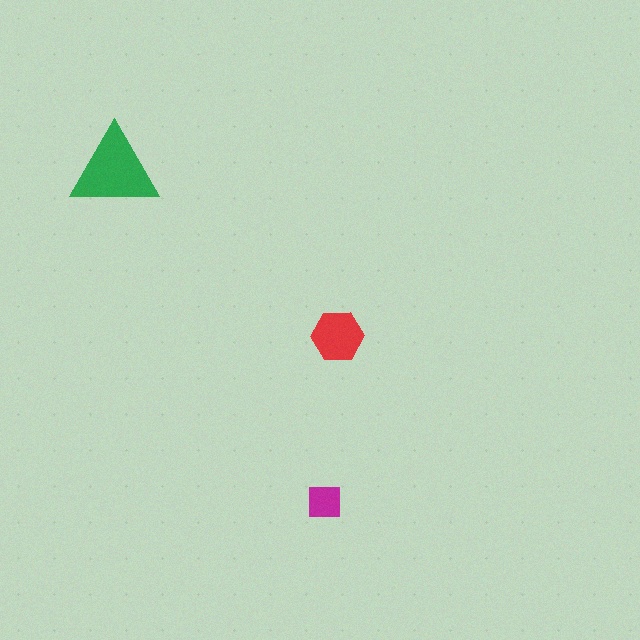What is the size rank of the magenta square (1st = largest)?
3rd.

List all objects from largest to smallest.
The green triangle, the red hexagon, the magenta square.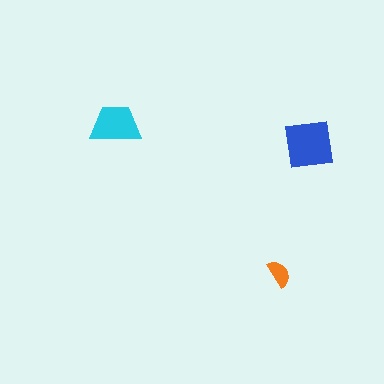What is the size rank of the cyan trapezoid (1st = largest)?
2nd.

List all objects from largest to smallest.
The blue square, the cyan trapezoid, the orange semicircle.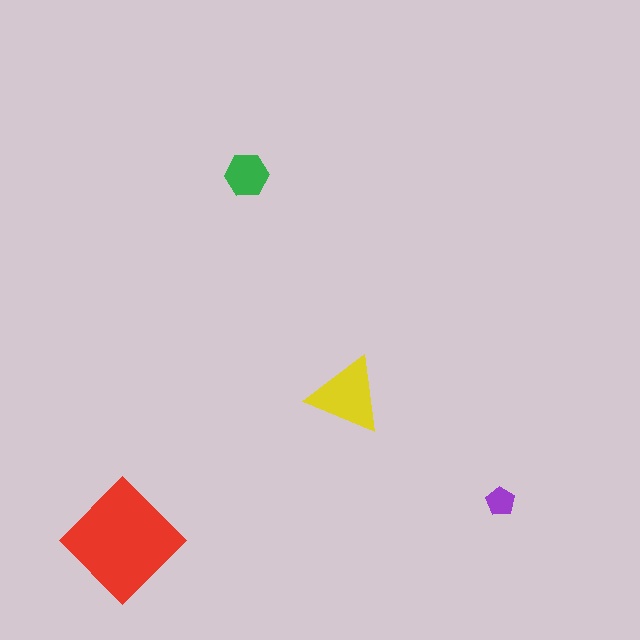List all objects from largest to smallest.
The red diamond, the yellow triangle, the green hexagon, the purple pentagon.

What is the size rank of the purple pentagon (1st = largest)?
4th.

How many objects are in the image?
There are 4 objects in the image.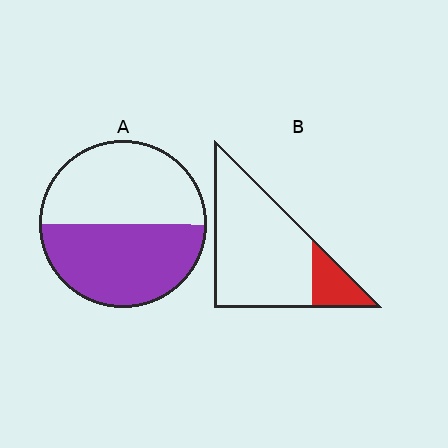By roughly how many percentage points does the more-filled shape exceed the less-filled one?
By roughly 30 percentage points (A over B).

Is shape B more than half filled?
No.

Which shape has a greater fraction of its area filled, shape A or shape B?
Shape A.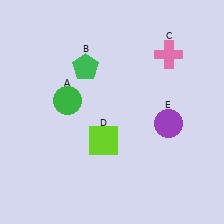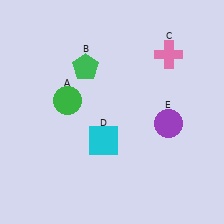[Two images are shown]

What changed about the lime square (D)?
In Image 1, D is lime. In Image 2, it changed to cyan.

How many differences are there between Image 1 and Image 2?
There is 1 difference between the two images.